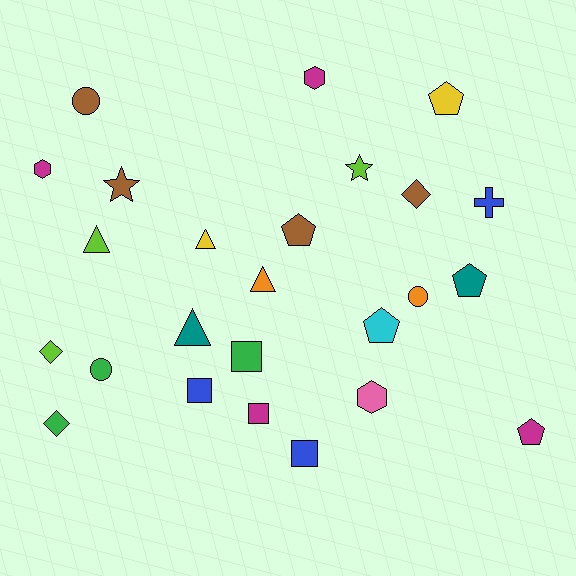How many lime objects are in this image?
There are 3 lime objects.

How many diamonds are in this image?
There are 3 diamonds.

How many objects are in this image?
There are 25 objects.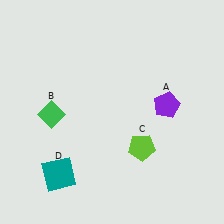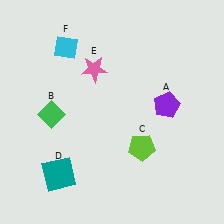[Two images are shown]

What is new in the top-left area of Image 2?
A cyan diamond (F) was added in the top-left area of Image 2.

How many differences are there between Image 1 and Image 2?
There are 2 differences between the two images.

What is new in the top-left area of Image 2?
A pink star (E) was added in the top-left area of Image 2.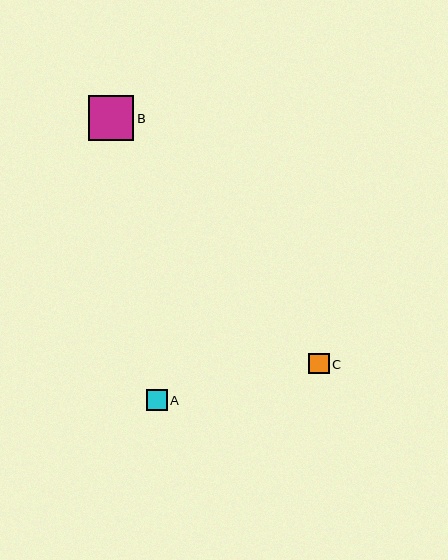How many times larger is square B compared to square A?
Square B is approximately 2.2 times the size of square A.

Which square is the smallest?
Square C is the smallest with a size of approximately 20 pixels.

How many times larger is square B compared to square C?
Square B is approximately 2.2 times the size of square C.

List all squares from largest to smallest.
From largest to smallest: B, A, C.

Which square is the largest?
Square B is the largest with a size of approximately 45 pixels.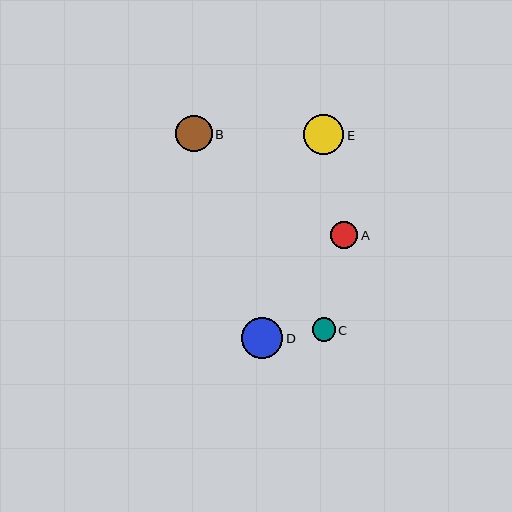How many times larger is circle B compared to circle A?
Circle B is approximately 1.3 times the size of circle A.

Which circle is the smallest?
Circle C is the smallest with a size of approximately 23 pixels.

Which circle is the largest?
Circle D is the largest with a size of approximately 41 pixels.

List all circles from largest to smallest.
From largest to smallest: D, E, B, A, C.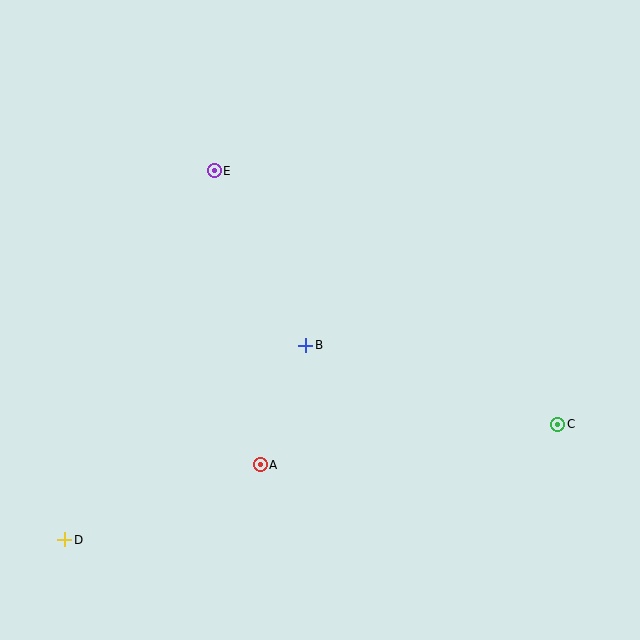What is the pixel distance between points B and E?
The distance between B and E is 197 pixels.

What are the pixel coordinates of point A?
Point A is at (260, 465).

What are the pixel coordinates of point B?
Point B is at (306, 346).